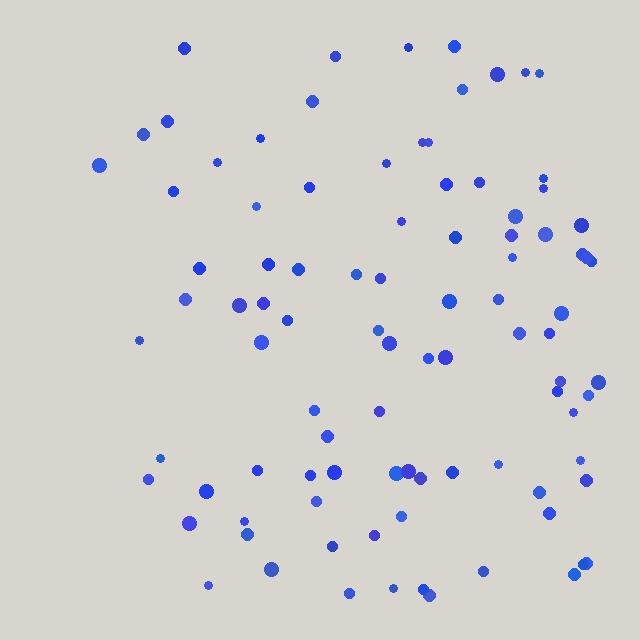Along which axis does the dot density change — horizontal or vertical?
Horizontal.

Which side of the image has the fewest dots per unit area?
The left.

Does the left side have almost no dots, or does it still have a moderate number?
Still a moderate number, just noticeably fewer than the right.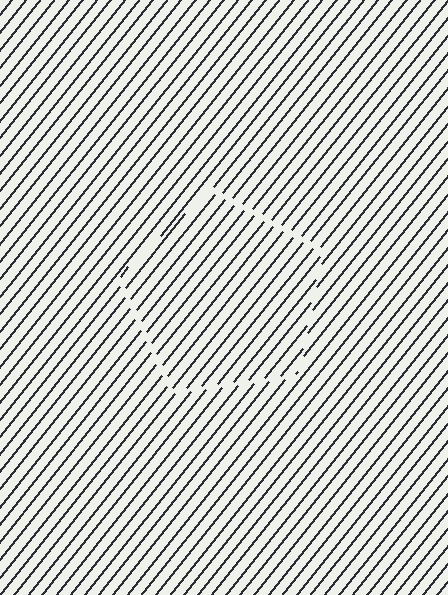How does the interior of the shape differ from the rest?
The interior of the shape contains the same grating, shifted by half a period — the contour is defined by the phase discontinuity where line-ends from the inner and outer gratings abut.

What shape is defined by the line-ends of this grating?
An illusory pentagon. The interior of the shape contains the same grating, shifted by half a period — the contour is defined by the phase discontinuity where line-ends from the inner and outer gratings abut.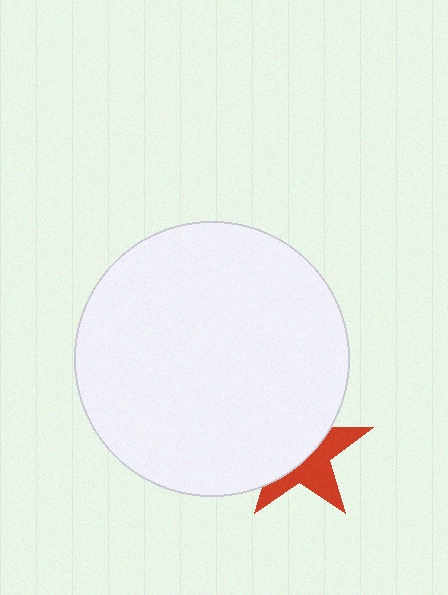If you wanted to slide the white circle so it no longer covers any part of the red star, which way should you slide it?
Slide it toward the upper-left — that is the most direct way to separate the two shapes.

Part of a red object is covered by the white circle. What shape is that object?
It is a star.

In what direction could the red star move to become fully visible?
The red star could move toward the lower-right. That would shift it out from behind the white circle entirely.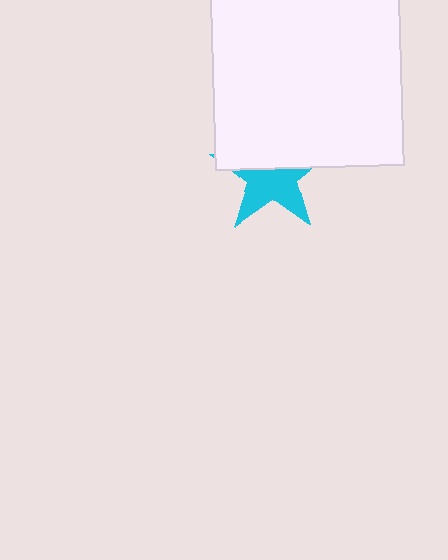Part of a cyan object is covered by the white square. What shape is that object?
It is a star.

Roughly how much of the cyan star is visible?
About half of it is visible (roughly 51%).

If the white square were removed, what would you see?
You would see the complete cyan star.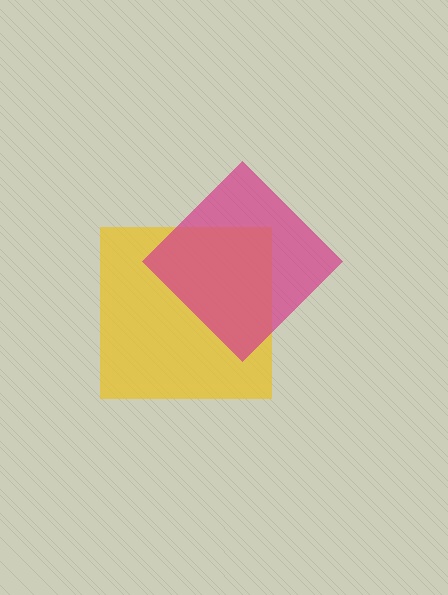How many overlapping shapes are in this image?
There are 2 overlapping shapes in the image.